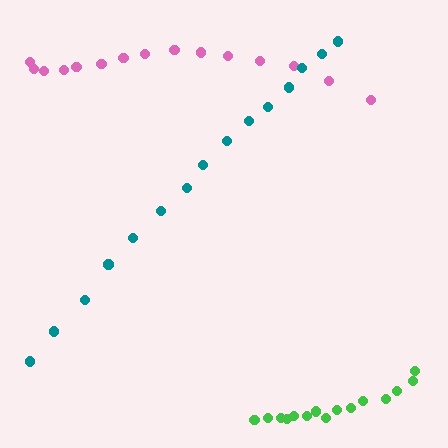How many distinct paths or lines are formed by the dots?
There are 3 distinct paths.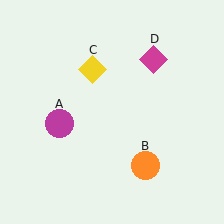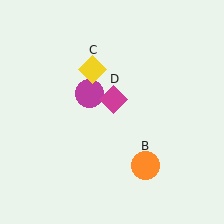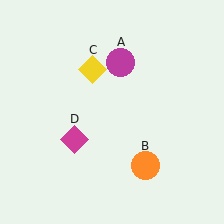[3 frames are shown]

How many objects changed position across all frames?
2 objects changed position: magenta circle (object A), magenta diamond (object D).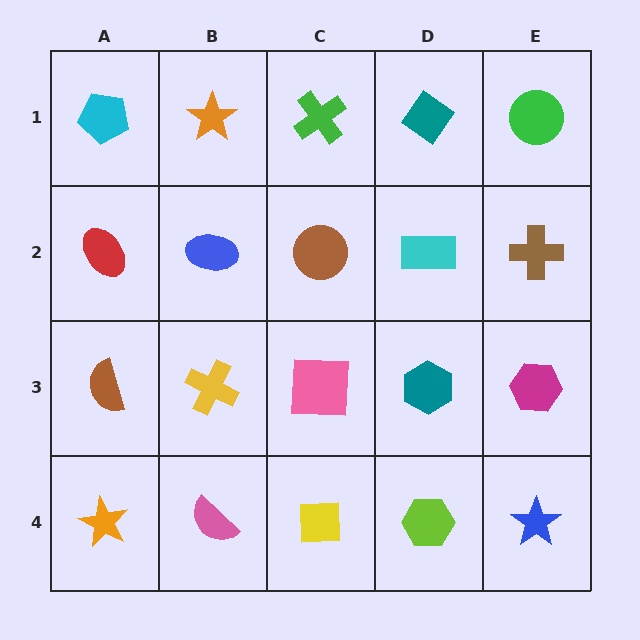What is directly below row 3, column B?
A pink semicircle.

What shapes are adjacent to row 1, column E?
A brown cross (row 2, column E), a teal diamond (row 1, column D).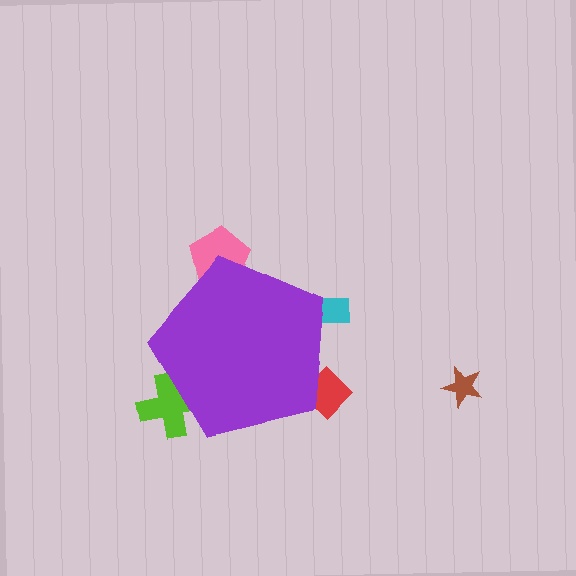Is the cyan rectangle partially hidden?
Yes, the cyan rectangle is partially hidden behind the purple pentagon.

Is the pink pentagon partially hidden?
Yes, the pink pentagon is partially hidden behind the purple pentagon.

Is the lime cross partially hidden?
Yes, the lime cross is partially hidden behind the purple pentagon.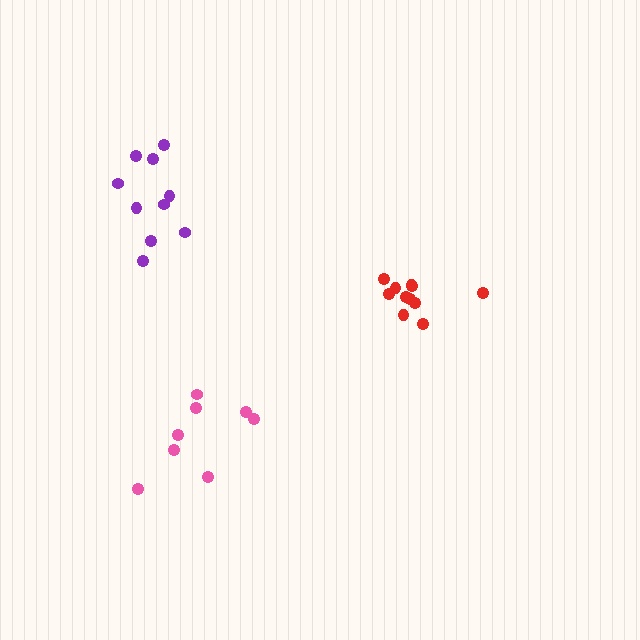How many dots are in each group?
Group 1: 8 dots, Group 2: 11 dots, Group 3: 10 dots (29 total).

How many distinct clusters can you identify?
There are 3 distinct clusters.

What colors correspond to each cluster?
The clusters are colored: pink, red, purple.